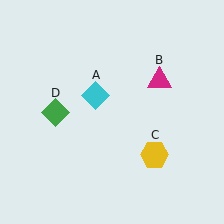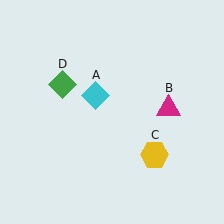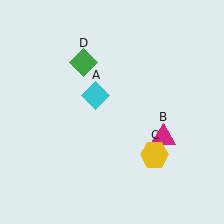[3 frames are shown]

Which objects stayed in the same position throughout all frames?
Cyan diamond (object A) and yellow hexagon (object C) remained stationary.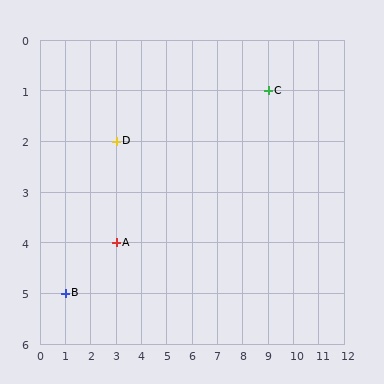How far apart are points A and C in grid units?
Points A and C are 6 columns and 3 rows apart (about 6.7 grid units diagonally).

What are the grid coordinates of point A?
Point A is at grid coordinates (3, 4).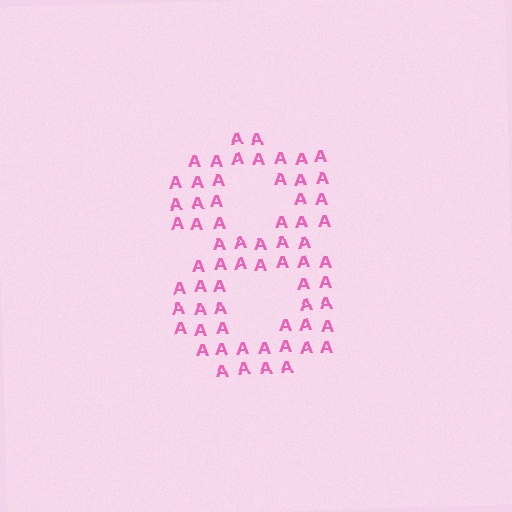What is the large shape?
The large shape is the digit 8.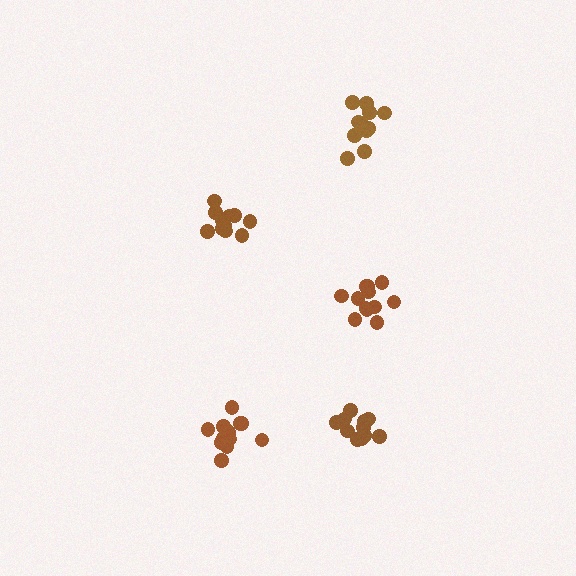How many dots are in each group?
Group 1: 12 dots, Group 2: 12 dots, Group 3: 12 dots, Group 4: 13 dots, Group 5: 12 dots (61 total).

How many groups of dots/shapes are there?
There are 5 groups.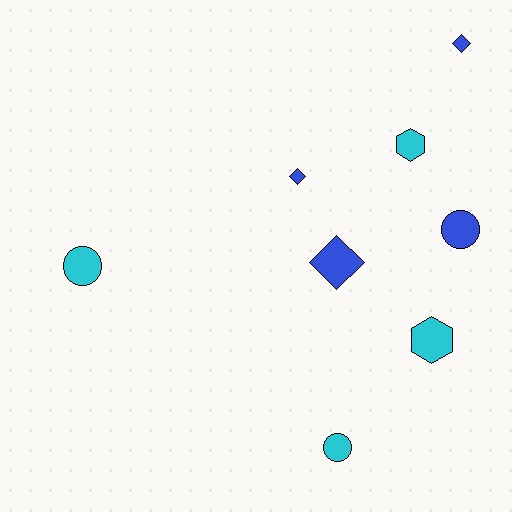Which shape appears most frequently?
Diamond, with 3 objects.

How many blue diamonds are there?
There are 3 blue diamonds.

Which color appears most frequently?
Cyan, with 4 objects.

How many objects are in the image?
There are 8 objects.